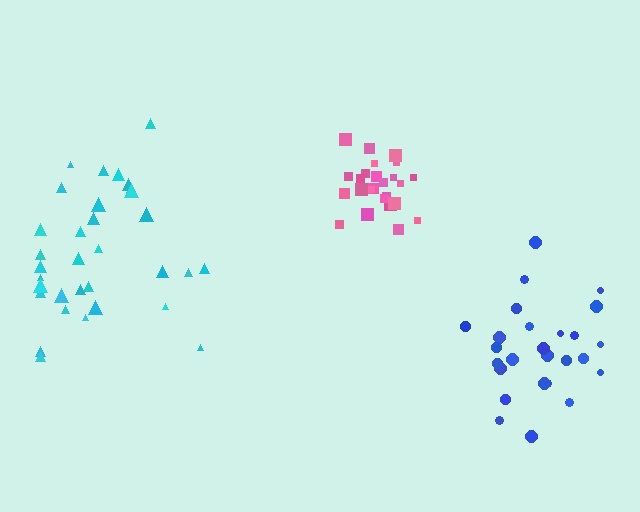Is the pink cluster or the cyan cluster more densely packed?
Pink.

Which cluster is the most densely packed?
Pink.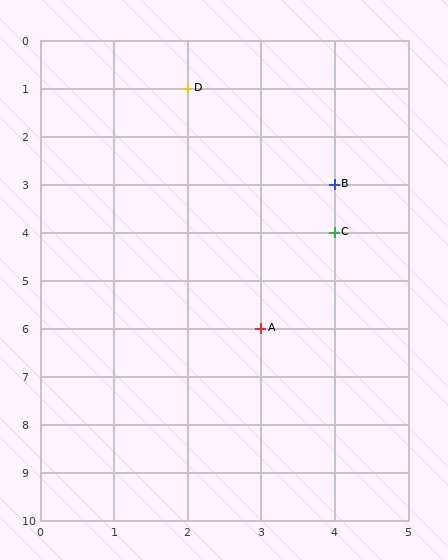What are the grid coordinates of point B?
Point B is at grid coordinates (4, 3).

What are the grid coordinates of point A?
Point A is at grid coordinates (3, 6).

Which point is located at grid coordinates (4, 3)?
Point B is at (4, 3).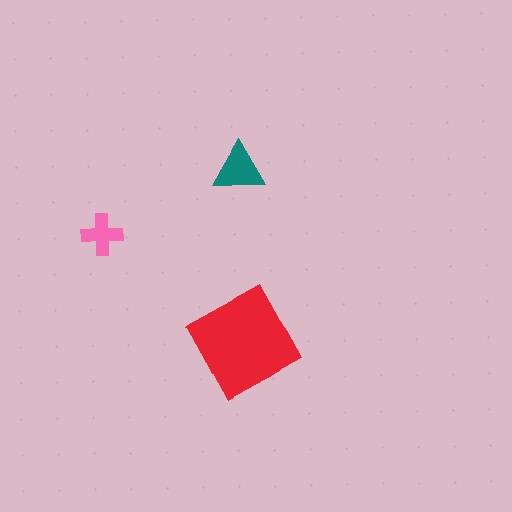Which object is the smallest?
The pink cross.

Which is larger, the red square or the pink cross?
The red square.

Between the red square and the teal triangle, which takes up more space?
The red square.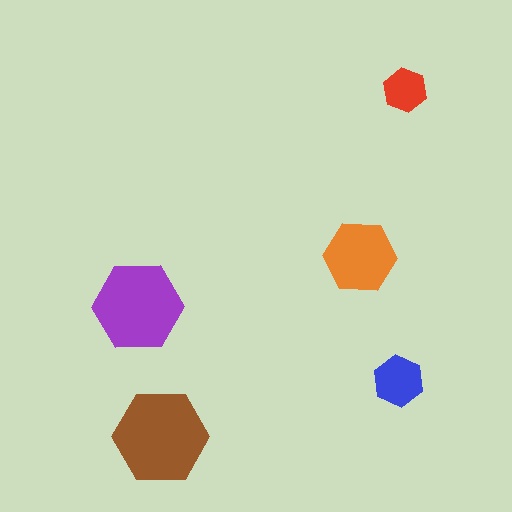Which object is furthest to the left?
The purple hexagon is leftmost.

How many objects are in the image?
There are 5 objects in the image.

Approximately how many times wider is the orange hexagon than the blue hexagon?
About 1.5 times wider.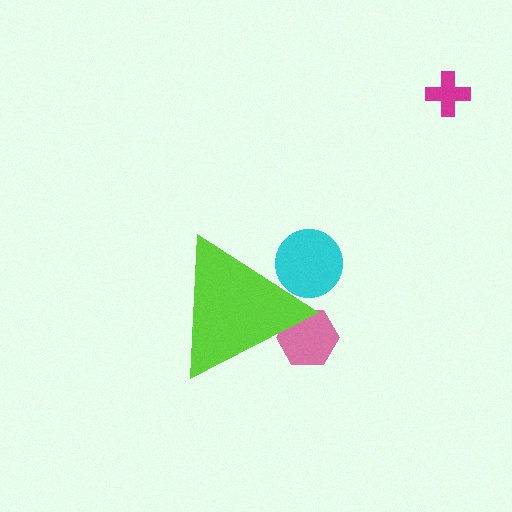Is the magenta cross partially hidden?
No, the magenta cross is fully visible.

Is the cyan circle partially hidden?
Yes, the cyan circle is partially hidden behind the lime triangle.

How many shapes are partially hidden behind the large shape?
2 shapes are partially hidden.